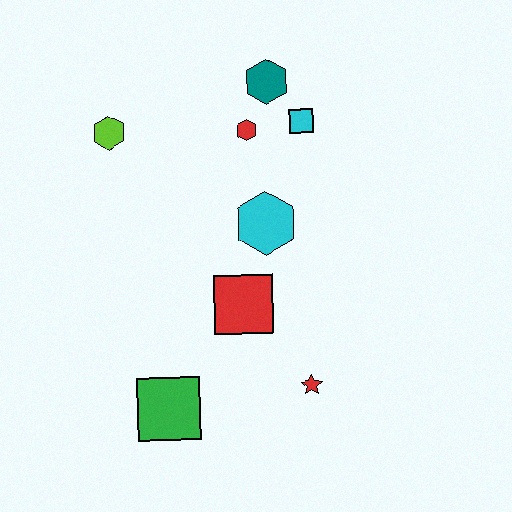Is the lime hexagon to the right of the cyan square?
No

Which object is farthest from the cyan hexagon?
The green square is farthest from the cyan hexagon.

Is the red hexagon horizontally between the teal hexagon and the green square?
Yes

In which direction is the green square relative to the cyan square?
The green square is below the cyan square.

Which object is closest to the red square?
The cyan hexagon is closest to the red square.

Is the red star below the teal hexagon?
Yes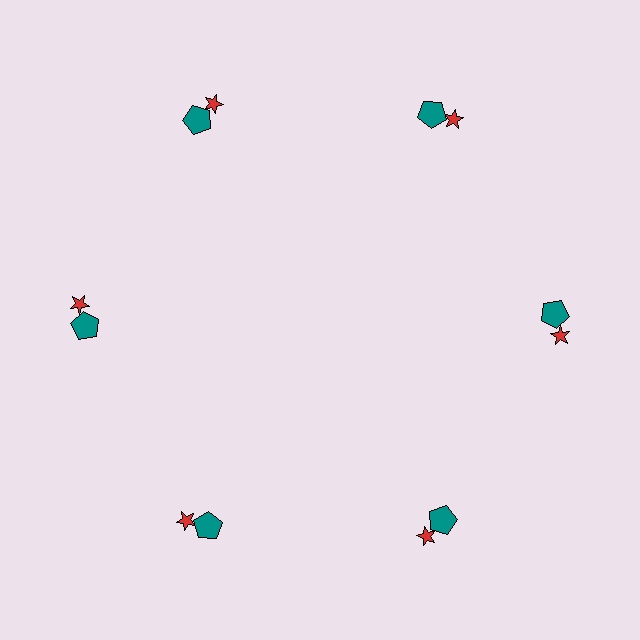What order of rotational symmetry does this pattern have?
This pattern has 6-fold rotational symmetry.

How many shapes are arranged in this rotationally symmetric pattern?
There are 12 shapes, arranged in 6 groups of 2.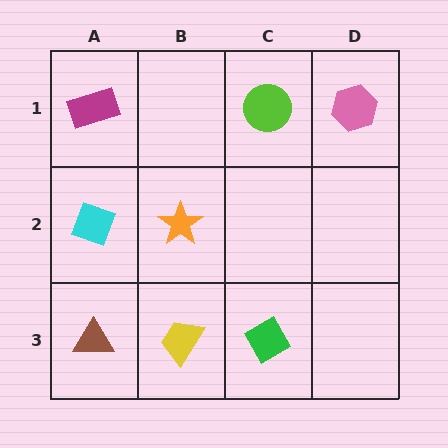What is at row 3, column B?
A yellow trapezoid.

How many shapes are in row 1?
3 shapes.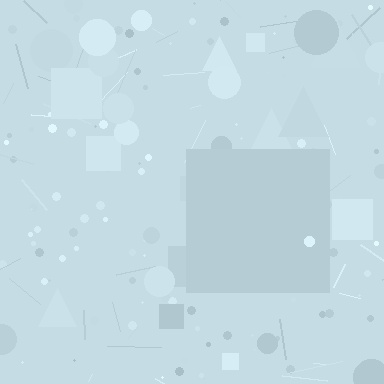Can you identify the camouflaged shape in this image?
The camouflaged shape is a square.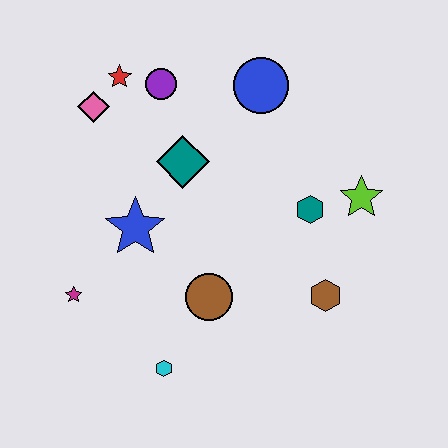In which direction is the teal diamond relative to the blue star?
The teal diamond is above the blue star.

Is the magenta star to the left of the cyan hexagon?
Yes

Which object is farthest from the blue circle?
The cyan hexagon is farthest from the blue circle.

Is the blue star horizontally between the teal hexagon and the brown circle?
No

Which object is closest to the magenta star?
The blue star is closest to the magenta star.